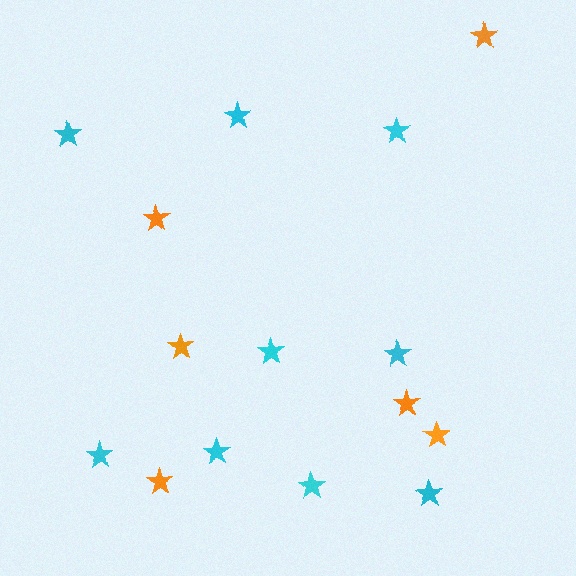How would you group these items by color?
There are 2 groups: one group of cyan stars (9) and one group of orange stars (6).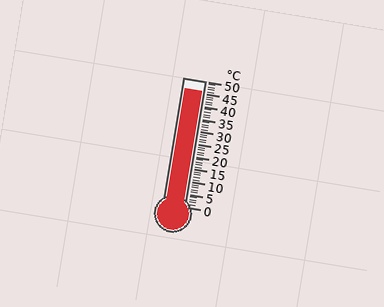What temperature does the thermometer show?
The thermometer shows approximately 46°C.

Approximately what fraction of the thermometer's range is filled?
The thermometer is filled to approximately 90% of its range.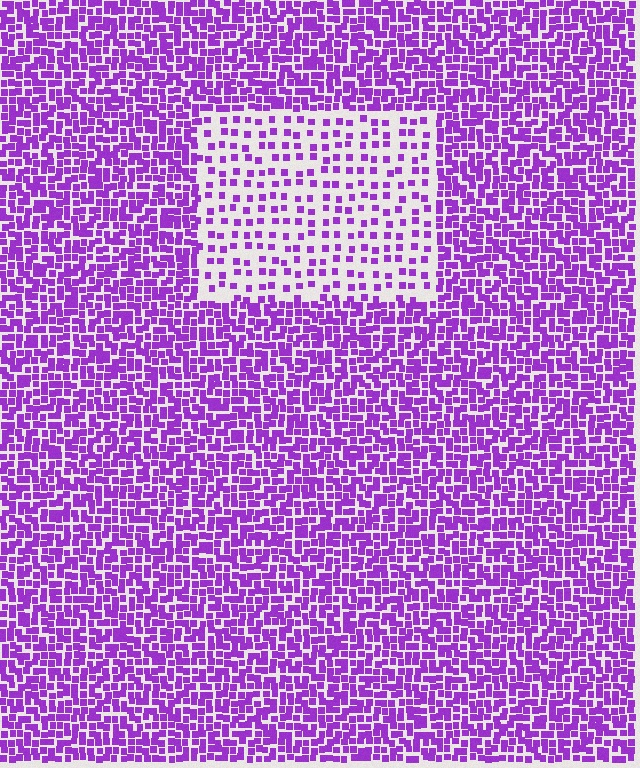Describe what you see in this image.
The image contains small purple elements arranged at two different densities. A rectangle-shaped region is visible where the elements are less densely packed than the surrounding area.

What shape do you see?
I see a rectangle.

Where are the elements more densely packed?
The elements are more densely packed outside the rectangle boundary.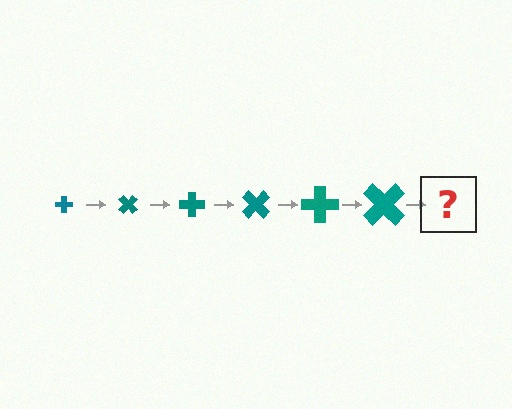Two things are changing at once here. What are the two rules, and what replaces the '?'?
The two rules are that the cross grows larger each step and it rotates 45 degrees each step. The '?' should be a cross, larger than the previous one and rotated 270 degrees from the start.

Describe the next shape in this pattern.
It should be a cross, larger than the previous one and rotated 270 degrees from the start.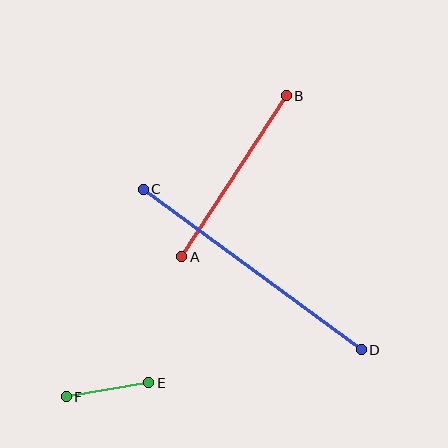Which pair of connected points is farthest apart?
Points C and D are farthest apart.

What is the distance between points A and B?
The distance is approximately 192 pixels.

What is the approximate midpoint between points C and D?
The midpoint is at approximately (252, 270) pixels.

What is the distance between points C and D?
The distance is approximately 271 pixels.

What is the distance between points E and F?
The distance is approximately 84 pixels.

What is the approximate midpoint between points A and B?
The midpoint is at approximately (234, 176) pixels.